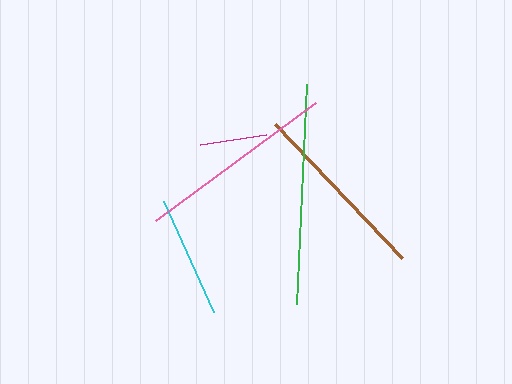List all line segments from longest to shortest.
From longest to shortest: green, pink, brown, cyan, magenta.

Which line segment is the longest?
The green line is the longest at approximately 220 pixels.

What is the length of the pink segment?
The pink segment is approximately 199 pixels long.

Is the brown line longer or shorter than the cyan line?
The brown line is longer than the cyan line.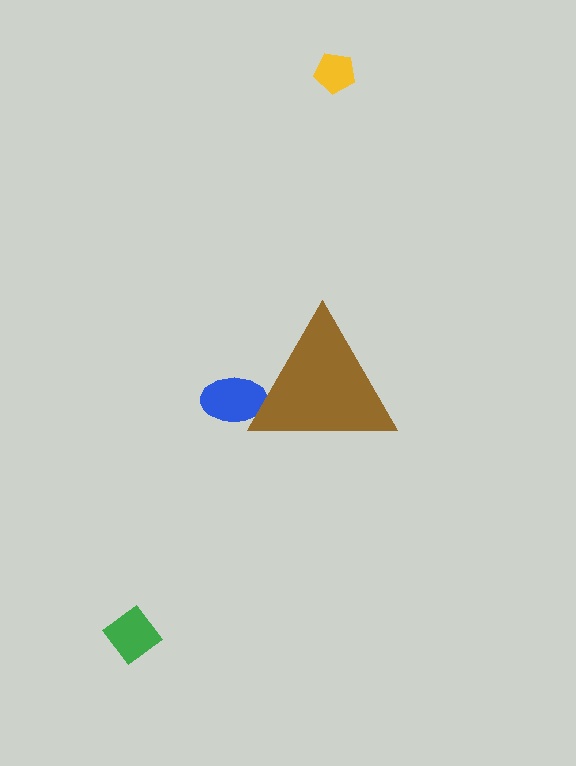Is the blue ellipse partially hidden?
Yes, the blue ellipse is partially hidden behind the brown triangle.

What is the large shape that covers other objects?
A brown triangle.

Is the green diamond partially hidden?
No, the green diamond is fully visible.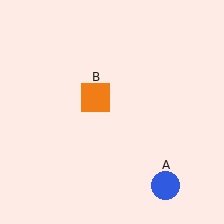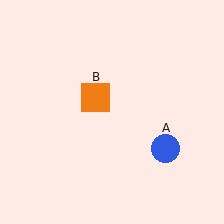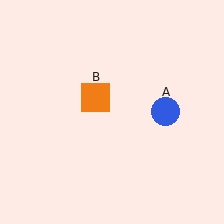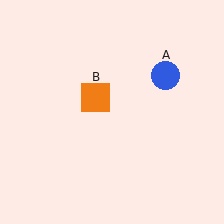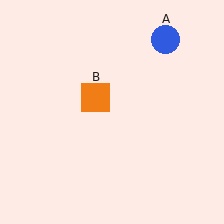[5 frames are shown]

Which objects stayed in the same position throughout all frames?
Orange square (object B) remained stationary.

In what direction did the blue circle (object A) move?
The blue circle (object A) moved up.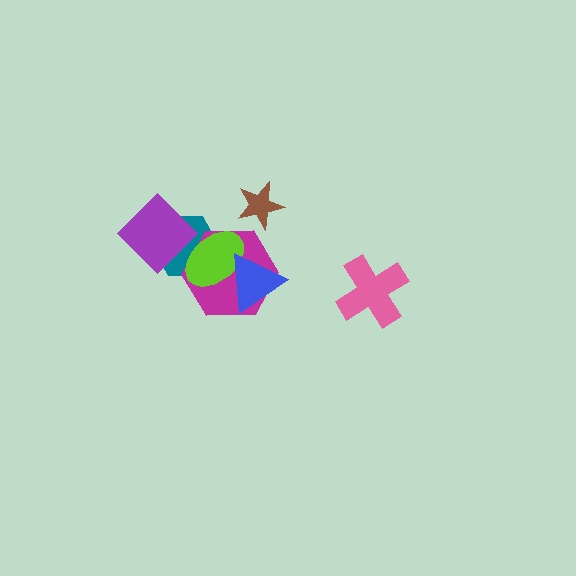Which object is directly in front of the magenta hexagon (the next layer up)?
The lime ellipse is directly in front of the magenta hexagon.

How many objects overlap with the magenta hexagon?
3 objects overlap with the magenta hexagon.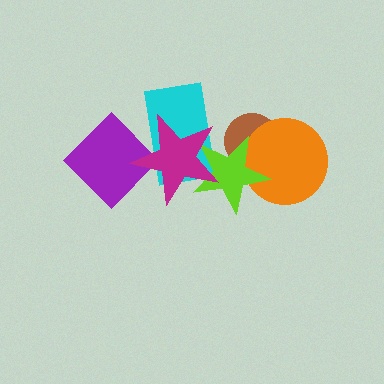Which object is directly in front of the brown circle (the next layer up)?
The orange circle is directly in front of the brown circle.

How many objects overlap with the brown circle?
2 objects overlap with the brown circle.